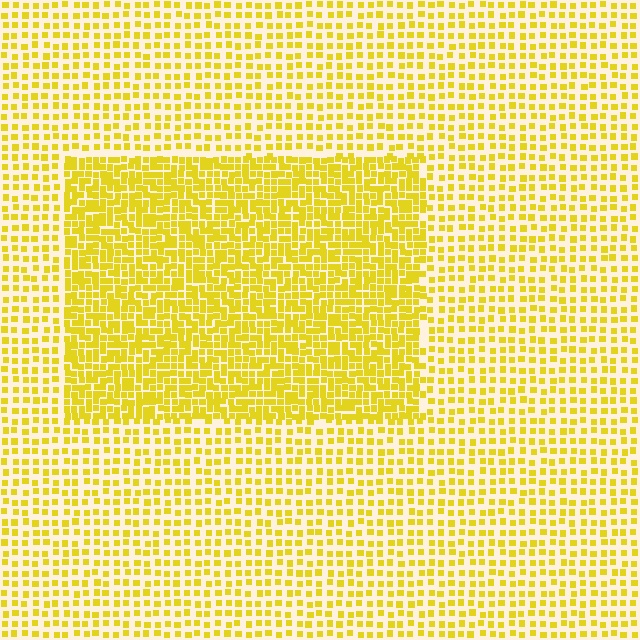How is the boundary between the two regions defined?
The boundary is defined by a change in element density (approximately 2.0x ratio). All elements are the same color, size, and shape.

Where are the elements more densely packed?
The elements are more densely packed inside the rectangle boundary.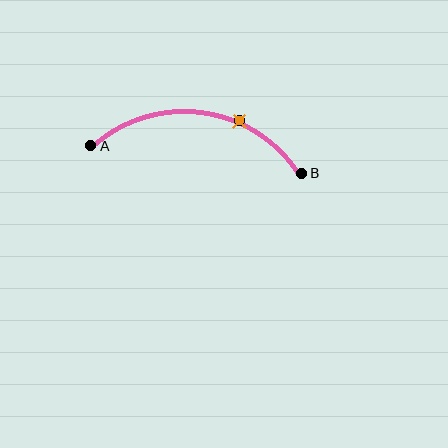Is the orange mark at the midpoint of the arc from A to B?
No. The orange mark lies on the arc but is closer to endpoint B. The arc midpoint would be at the point on the curve equidistant along the arc from both A and B.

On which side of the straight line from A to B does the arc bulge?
The arc bulges above the straight line connecting A and B.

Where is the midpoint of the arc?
The arc midpoint is the point on the curve farthest from the straight line joining A and B. It sits above that line.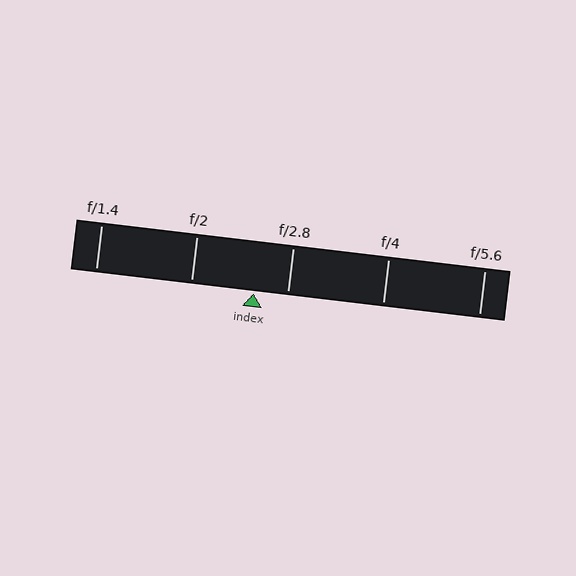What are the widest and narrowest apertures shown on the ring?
The widest aperture shown is f/1.4 and the narrowest is f/5.6.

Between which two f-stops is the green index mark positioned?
The index mark is between f/2 and f/2.8.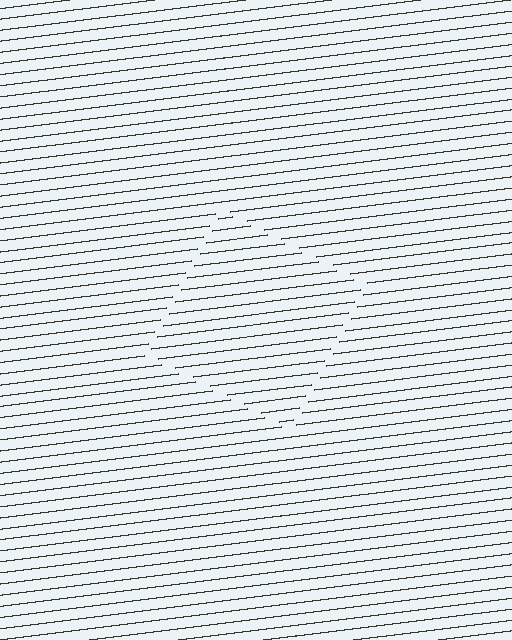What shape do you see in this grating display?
An illusory square. The interior of the shape contains the same grating, shifted by half a period — the contour is defined by the phase discontinuity where line-ends from the inner and outer gratings abut.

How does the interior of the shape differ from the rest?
The interior of the shape contains the same grating, shifted by half a period — the contour is defined by the phase discontinuity where line-ends from the inner and outer gratings abut.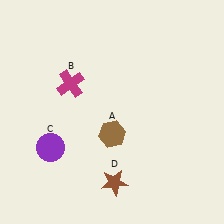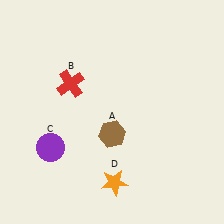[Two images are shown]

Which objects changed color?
B changed from magenta to red. D changed from brown to orange.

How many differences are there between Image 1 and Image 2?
There are 2 differences between the two images.